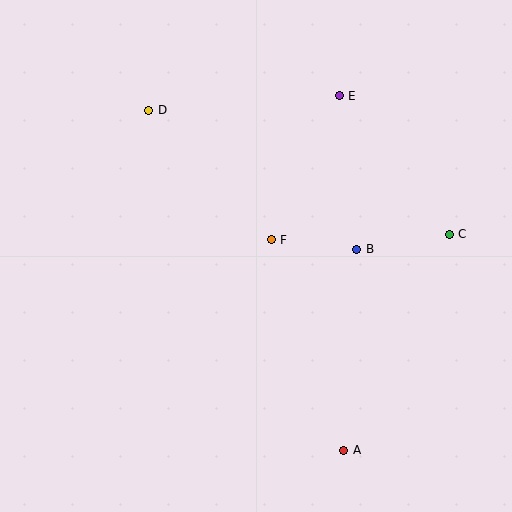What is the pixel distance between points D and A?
The distance between D and A is 392 pixels.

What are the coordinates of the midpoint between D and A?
The midpoint between D and A is at (246, 280).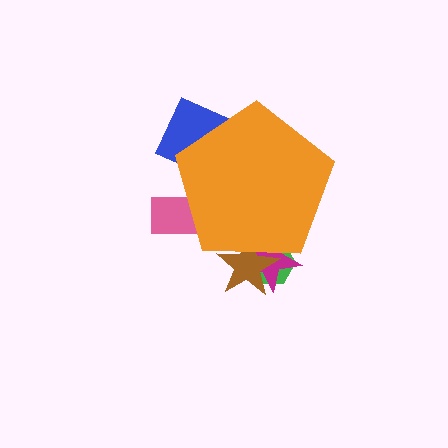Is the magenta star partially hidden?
Yes, the magenta star is partially hidden behind the orange pentagon.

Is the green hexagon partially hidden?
Yes, the green hexagon is partially hidden behind the orange pentagon.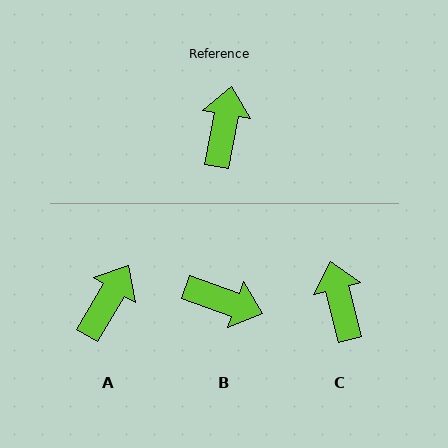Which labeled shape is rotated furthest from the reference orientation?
B, about 99 degrees away.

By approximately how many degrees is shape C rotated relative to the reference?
Approximately 25 degrees counter-clockwise.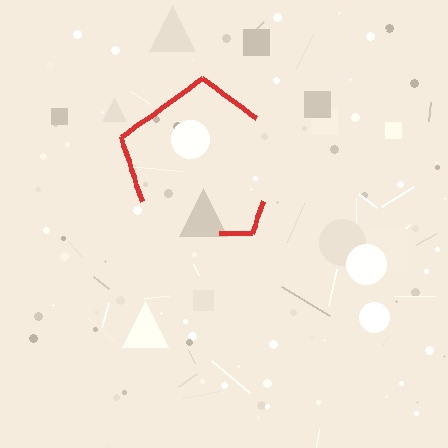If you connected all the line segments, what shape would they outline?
They would outline a pentagon.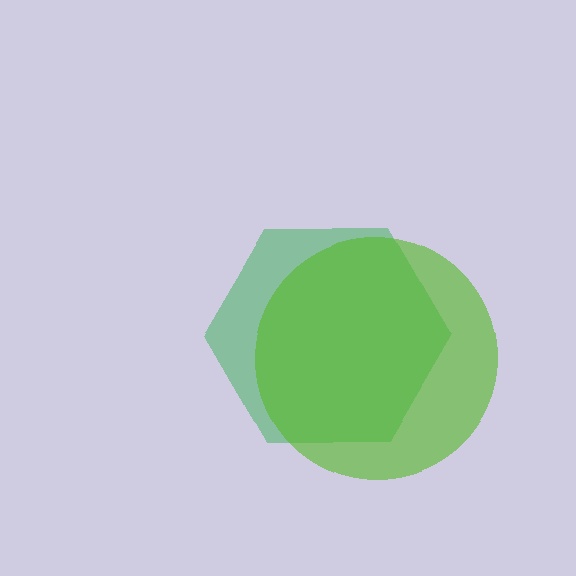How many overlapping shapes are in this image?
There are 2 overlapping shapes in the image.